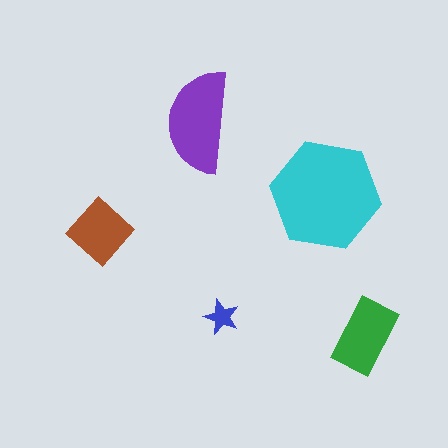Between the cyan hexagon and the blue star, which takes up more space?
The cyan hexagon.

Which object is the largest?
The cyan hexagon.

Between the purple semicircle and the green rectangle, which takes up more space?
The purple semicircle.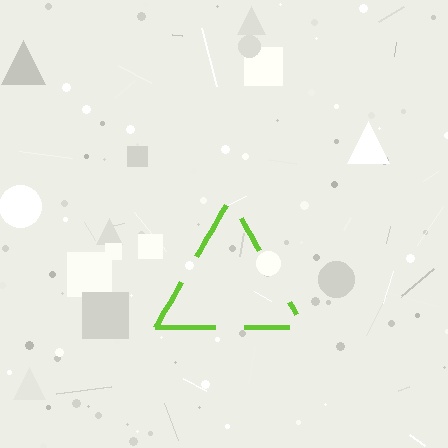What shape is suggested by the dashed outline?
The dashed outline suggests a triangle.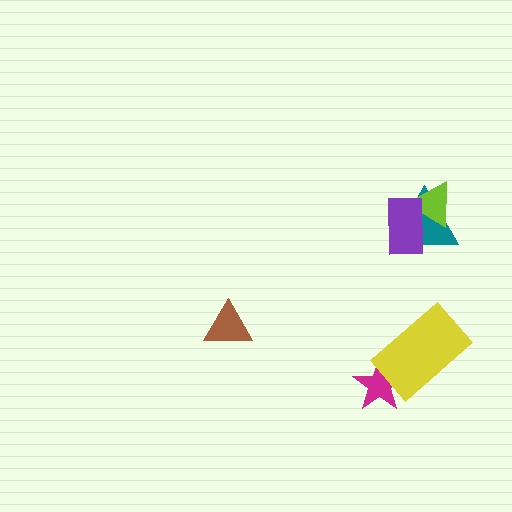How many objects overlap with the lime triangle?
2 objects overlap with the lime triangle.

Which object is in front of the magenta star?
The yellow rectangle is in front of the magenta star.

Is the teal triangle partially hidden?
Yes, it is partially covered by another shape.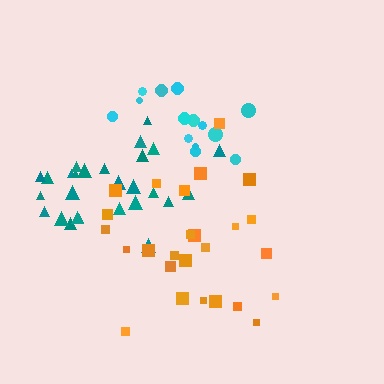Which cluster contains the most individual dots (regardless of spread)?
Teal (27).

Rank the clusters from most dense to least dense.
cyan, teal, orange.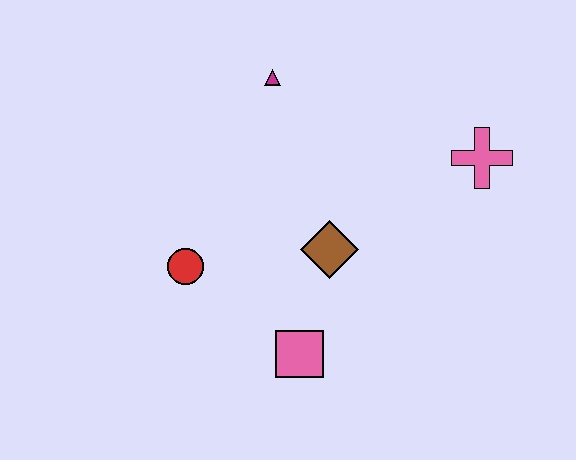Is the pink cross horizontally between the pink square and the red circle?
No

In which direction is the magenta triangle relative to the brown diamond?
The magenta triangle is above the brown diamond.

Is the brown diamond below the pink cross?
Yes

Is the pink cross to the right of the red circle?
Yes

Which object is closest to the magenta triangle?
The brown diamond is closest to the magenta triangle.